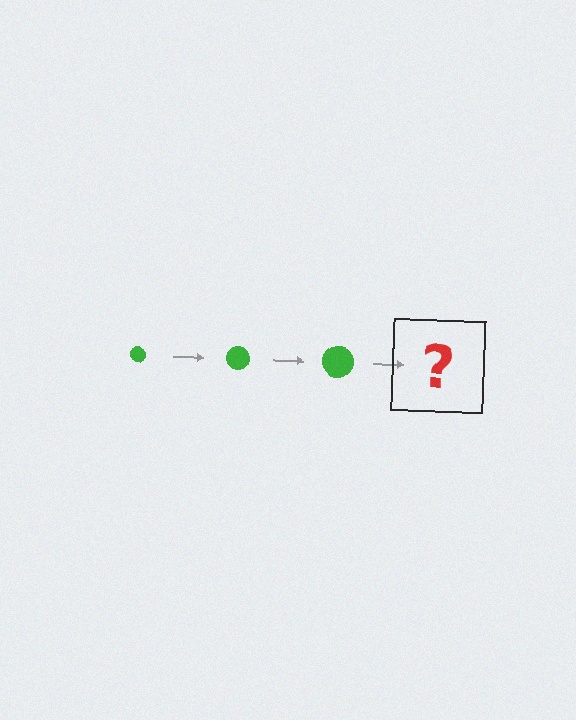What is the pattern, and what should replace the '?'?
The pattern is that the circle gets progressively larger each step. The '?' should be a green circle, larger than the previous one.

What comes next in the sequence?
The next element should be a green circle, larger than the previous one.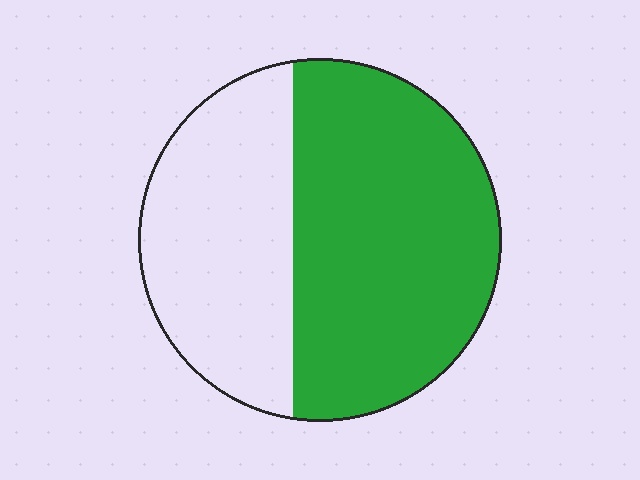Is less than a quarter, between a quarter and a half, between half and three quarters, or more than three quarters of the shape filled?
Between half and three quarters.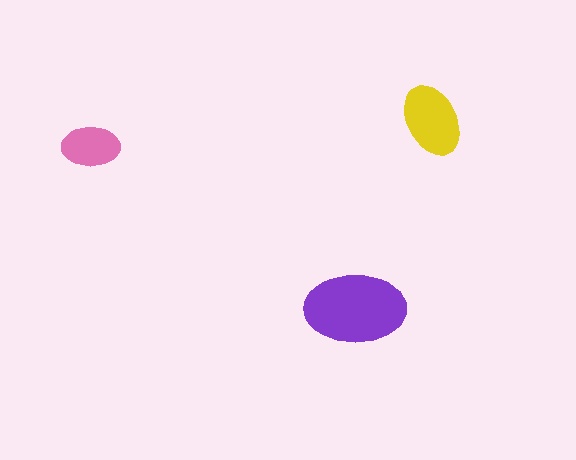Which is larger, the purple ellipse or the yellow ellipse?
The purple one.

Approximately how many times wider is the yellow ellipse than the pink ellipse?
About 1.5 times wider.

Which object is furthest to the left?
The pink ellipse is leftmost.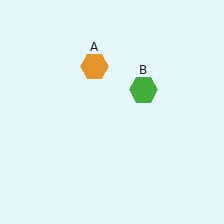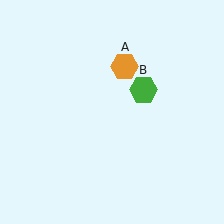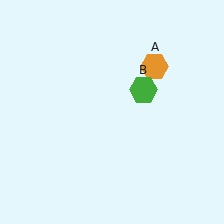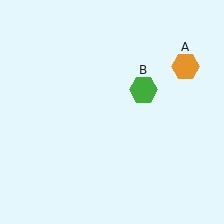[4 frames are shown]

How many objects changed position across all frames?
1 object changed position: orange hexagon (object A).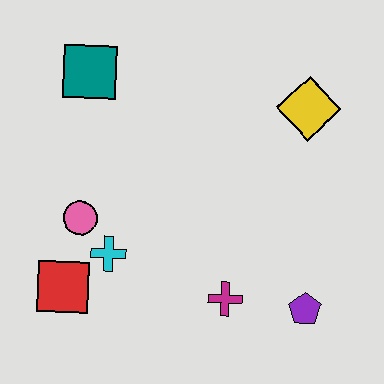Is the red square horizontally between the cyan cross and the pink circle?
No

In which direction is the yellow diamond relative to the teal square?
The yellow diamond is to the right of the teal square.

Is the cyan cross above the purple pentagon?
Yes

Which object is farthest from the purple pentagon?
The teal square is farthest from the purple pentagon.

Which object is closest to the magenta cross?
The purple pentagon is closest to the magenta cross.